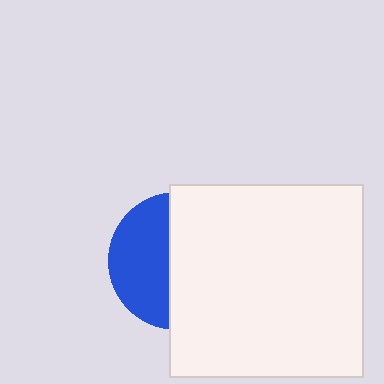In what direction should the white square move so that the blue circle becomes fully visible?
The white square should move right. That is the shortest direction to clear the overlap and leave the blue circle fully visible.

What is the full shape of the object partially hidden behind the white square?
The partially hidden object is a blue circle.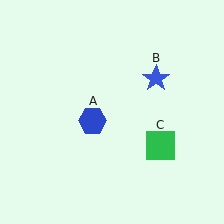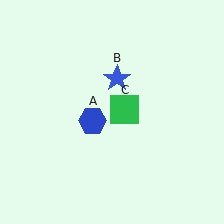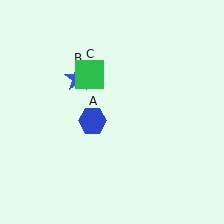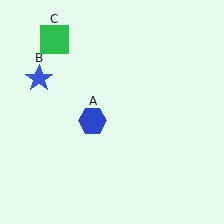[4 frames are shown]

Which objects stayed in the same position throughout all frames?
Blue hexagon (object A) remained stationary.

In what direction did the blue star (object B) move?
The blue star (object B) moved left.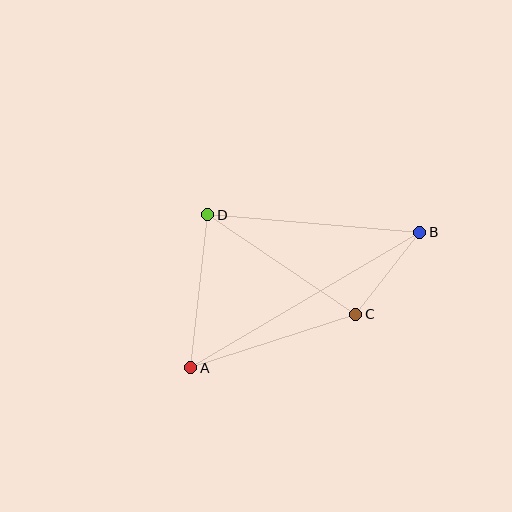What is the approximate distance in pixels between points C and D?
The distance between C and D is approximately 178 pixels.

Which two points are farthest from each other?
Points A and B are farthest from each other.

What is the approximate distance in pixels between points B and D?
The distance between B and D is approximately 212 pixels.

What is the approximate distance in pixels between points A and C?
The distance between A and C is approximately 173 pixels.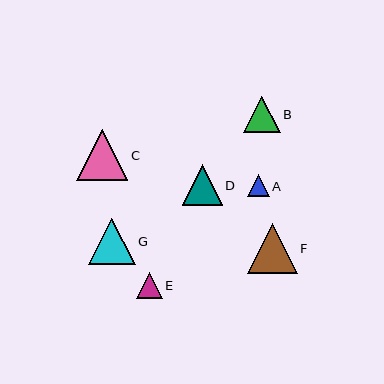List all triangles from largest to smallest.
From largest to smallest: C, F, G, D, B, E, A.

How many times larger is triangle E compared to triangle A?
Triangle E is approximately 1.2 times the size of triangle A.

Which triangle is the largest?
Triangle C is the largest with a size of approximately 51 pixels.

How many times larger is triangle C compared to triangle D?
Triangle C is approximately 1.3 times the size of triangle D.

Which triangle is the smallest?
Triangle A is the smallest with a size of approximately 22 pixels.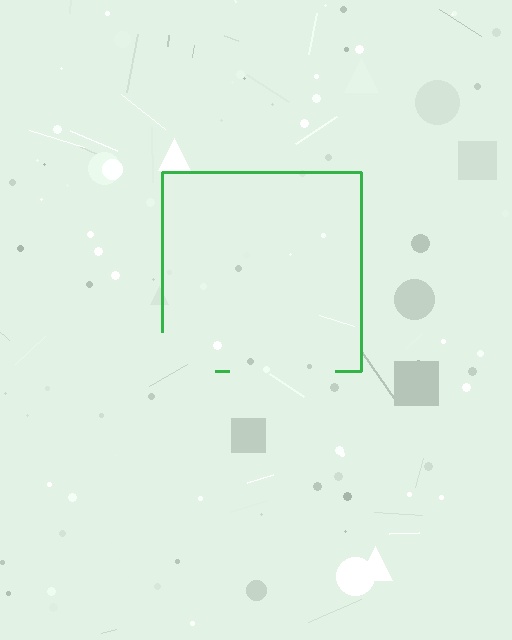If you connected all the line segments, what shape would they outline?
They would outline a square.